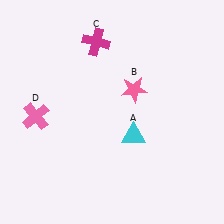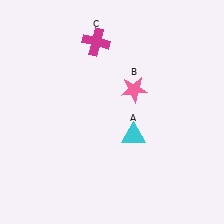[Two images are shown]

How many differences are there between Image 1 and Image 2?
There is 1 difference between the two images.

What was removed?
The pink cross (D) was removed in Image 2.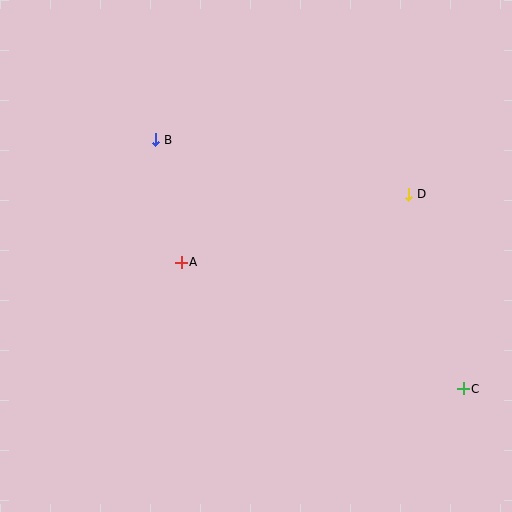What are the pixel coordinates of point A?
Point A is at (181, 262).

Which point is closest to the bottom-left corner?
Point A is closest to the bottom-left corner.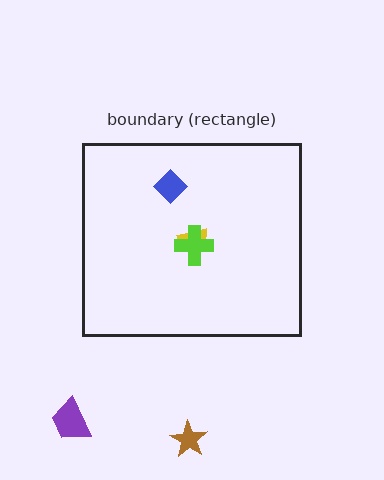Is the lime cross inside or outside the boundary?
Inside.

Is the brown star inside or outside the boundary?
Outside.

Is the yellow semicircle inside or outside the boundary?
Inside.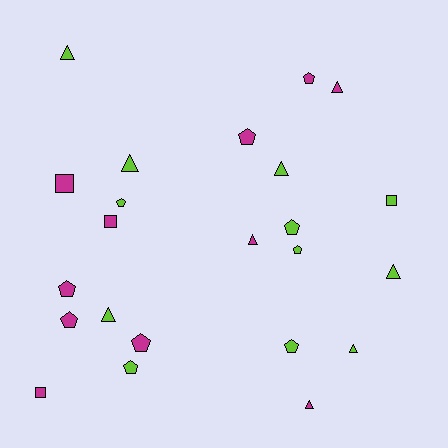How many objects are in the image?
There are 23 objects.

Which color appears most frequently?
Lime, with 12 objects.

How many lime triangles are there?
There are 6 lime triangles.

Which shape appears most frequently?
Pentagon, with 10 objects.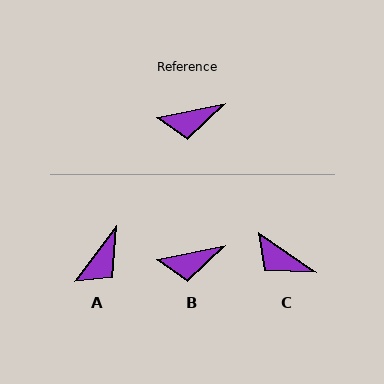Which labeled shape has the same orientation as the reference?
B.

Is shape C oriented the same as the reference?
No, it is off by about 45 degrees.